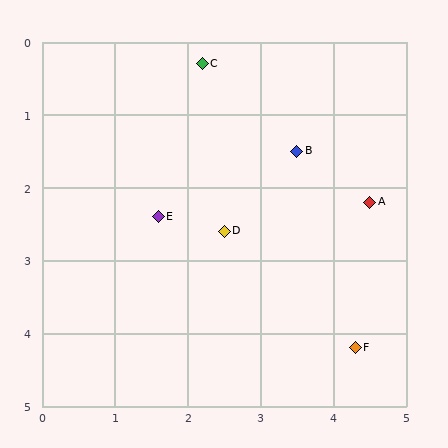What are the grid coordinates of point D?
Point D is at approximately (2.5, 2.6).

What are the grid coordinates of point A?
Point A is at approximately (4.5, 2.2).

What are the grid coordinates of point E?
Point E is at approximately (1.6, 2.4).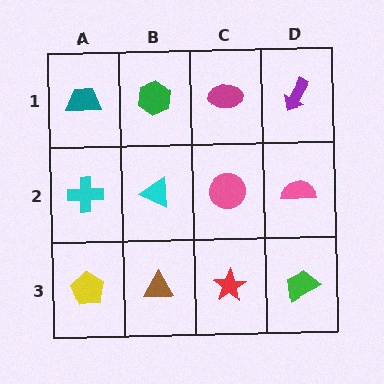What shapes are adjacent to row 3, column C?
A pink circle (row 2, column C), a brown triangle (row 3, column B), a green trapezoid (row 3, column D).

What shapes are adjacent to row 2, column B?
A green hexagon (row 1, column B), a brown triangle (row 3, column B), a cyan cross (row 2, column A), a pink circle (row 2, column C).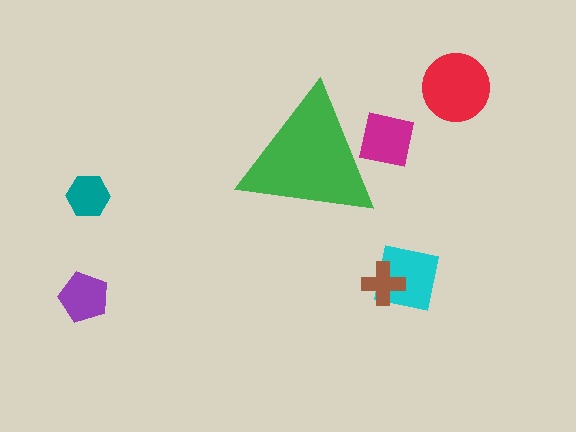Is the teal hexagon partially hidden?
No, the teal hexagon is fully visible.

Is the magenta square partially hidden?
Yes, the magenta square is partially hidden behind the green triangle.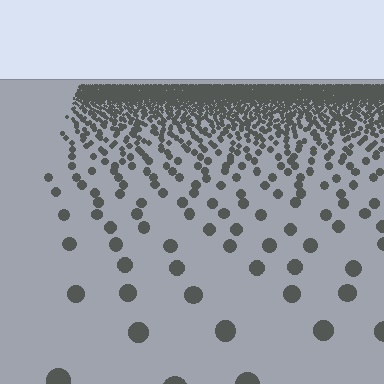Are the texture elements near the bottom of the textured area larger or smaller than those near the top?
Larger. Near the bottom, elements are closer to the viewer and appear at a bigger on-screen size.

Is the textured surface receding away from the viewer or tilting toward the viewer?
The surface is receding away from the viewer. Texture elements get smaller and denser toward the top.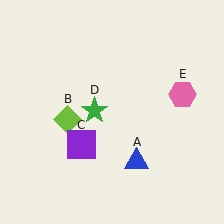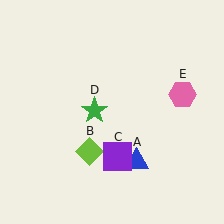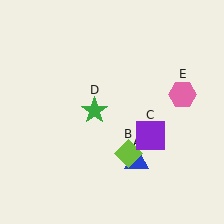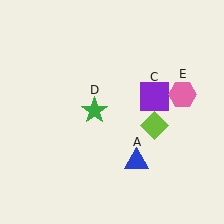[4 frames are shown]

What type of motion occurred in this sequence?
The lime diamond (object B), purple square (object C) rotated counterclockwise around the center of the scene.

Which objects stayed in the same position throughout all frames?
Blue triangle (object A) and green star (object D) and pink hexagon (object E) remained stationary.